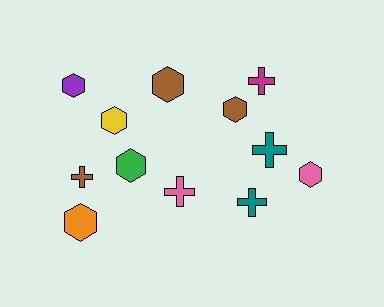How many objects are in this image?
There are 12 objects.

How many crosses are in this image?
There are 5 crosses.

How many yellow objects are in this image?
There is 1 yellow object.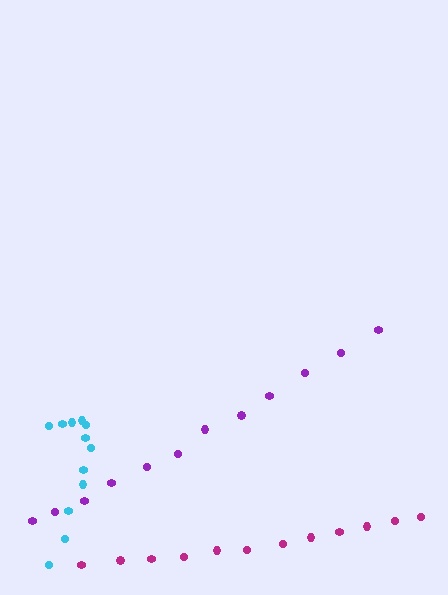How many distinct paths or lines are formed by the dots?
There are 3 distinct paths.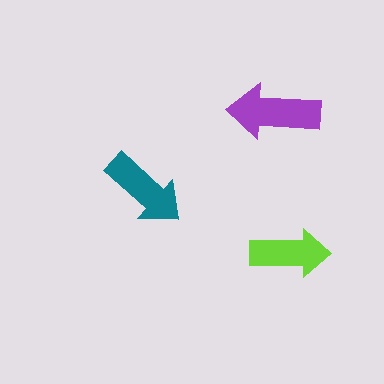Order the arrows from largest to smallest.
the purple one, the teal one, the lime one.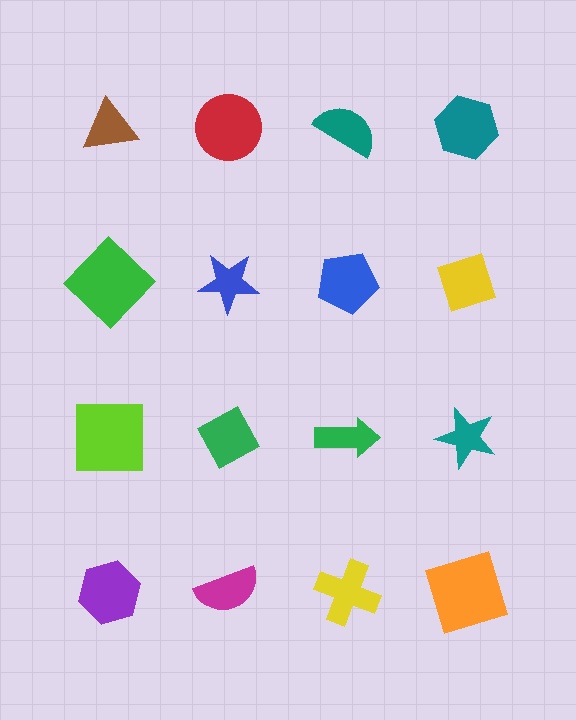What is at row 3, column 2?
A green diamond.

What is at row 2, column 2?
A blue star.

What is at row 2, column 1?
A green diamond.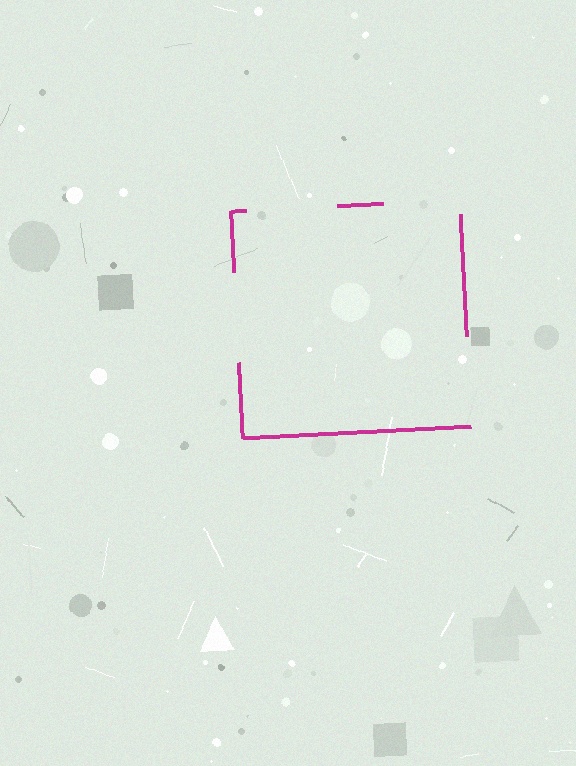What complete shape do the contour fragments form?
The contour fragments form a square.